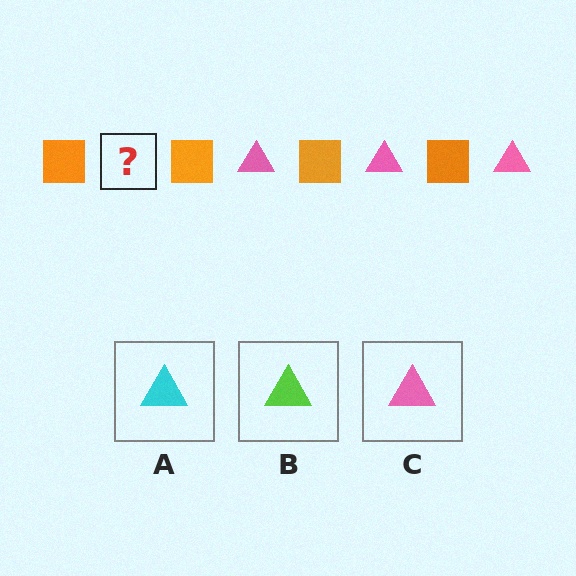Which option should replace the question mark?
Option C.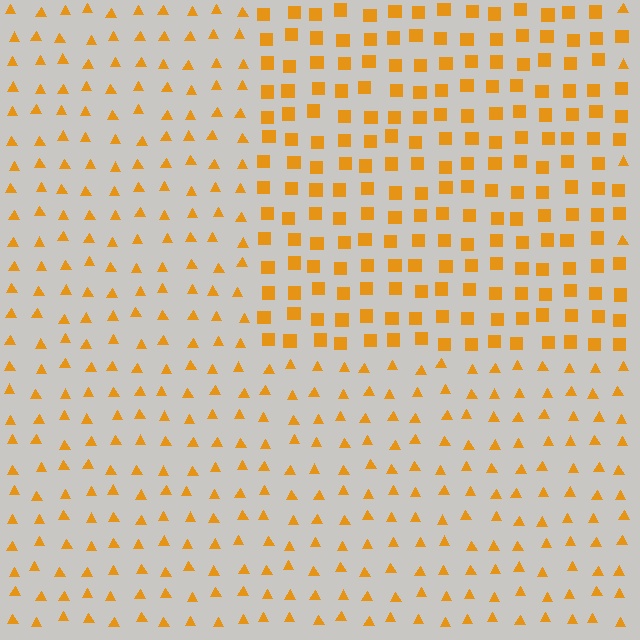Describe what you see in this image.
The image is filled with small orange elements arranged in a uniform grid. A rectangle-shaped region contains squares, while the surrounding area contains triangles. The boundary is defined purely by the change in element shape.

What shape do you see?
I see a rectangle.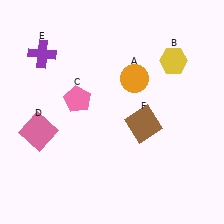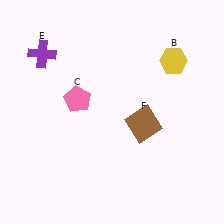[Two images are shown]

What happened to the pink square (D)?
The pink square (D) was removed in Image 2. It was in the bottom-left area of Image 1.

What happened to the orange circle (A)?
The orange circle (A) was removed in Image 2. It was in the top-right area of Image 1.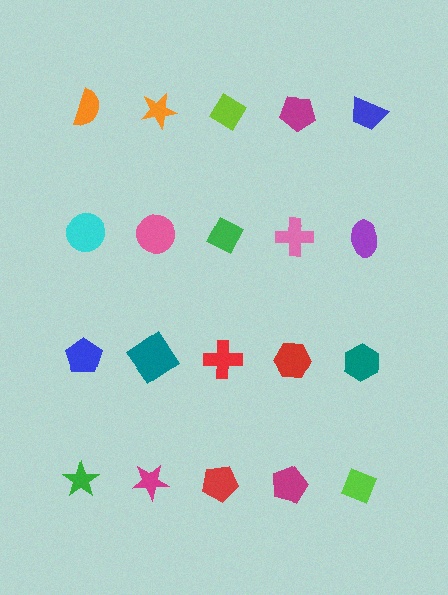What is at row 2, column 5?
A purple ellipse.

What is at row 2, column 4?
A pink cross.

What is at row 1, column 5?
A blue trapezoid.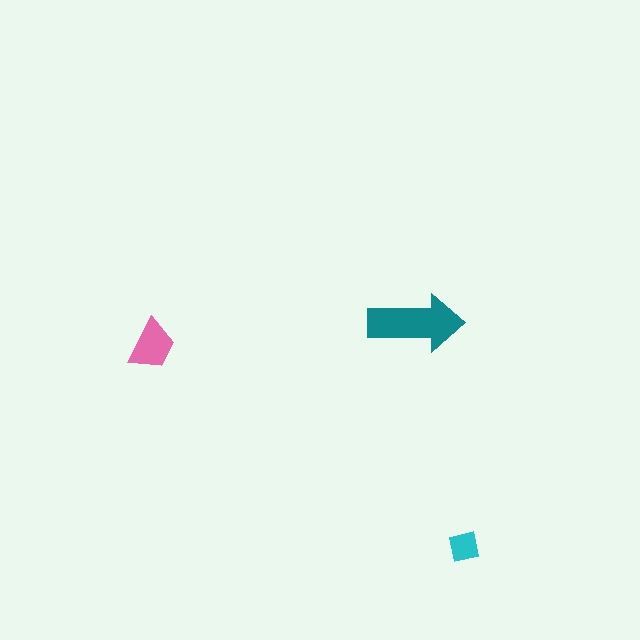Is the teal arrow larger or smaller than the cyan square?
Larger.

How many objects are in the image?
There are 3 objects in the image.